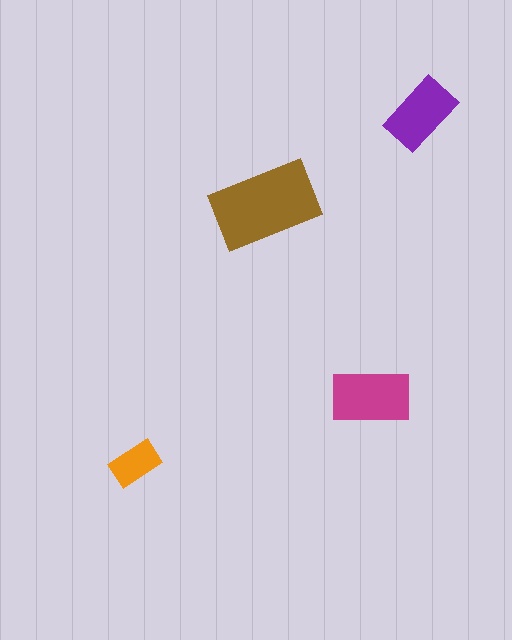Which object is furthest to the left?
The orange rectangle is leftmost.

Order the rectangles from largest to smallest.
the brown one, the magenta one, the purple one, the orange one.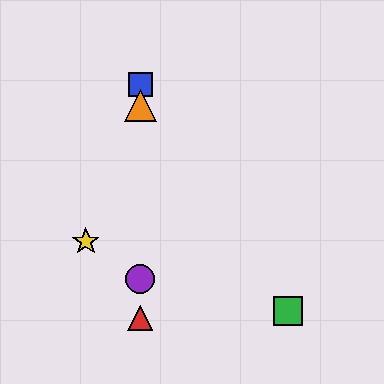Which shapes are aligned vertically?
The red triangle, the blue square, the purple circle, the orange triangle are aligned vertically.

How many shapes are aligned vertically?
4 shapes (the red triangle, the blue square, the purple circle, the orange triangle) are aligned vertically.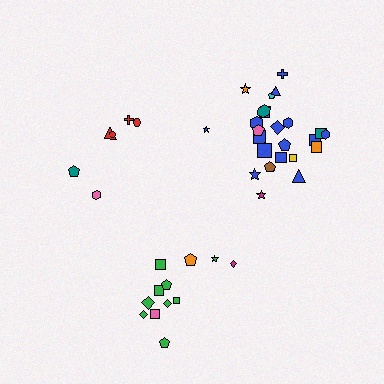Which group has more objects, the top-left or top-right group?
The top-right group.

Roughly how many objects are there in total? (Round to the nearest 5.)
Roughly 45 objects in total.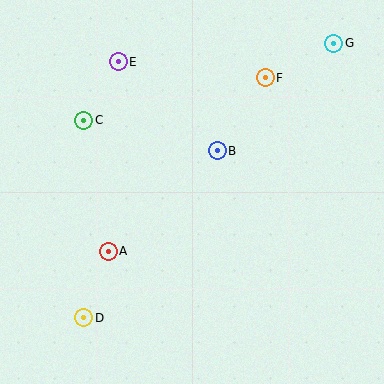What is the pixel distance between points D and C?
The distance between D and C is 198 pixels.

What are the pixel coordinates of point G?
Point G is at (334, 43).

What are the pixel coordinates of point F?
Point F is at (265, 78).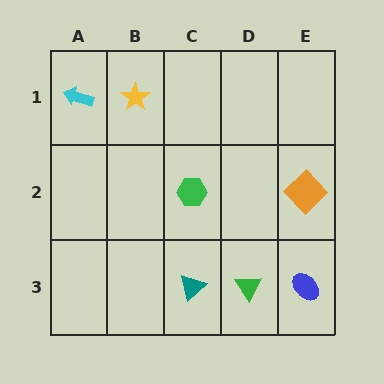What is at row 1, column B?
A yellow star.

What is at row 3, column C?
A teal triangle.